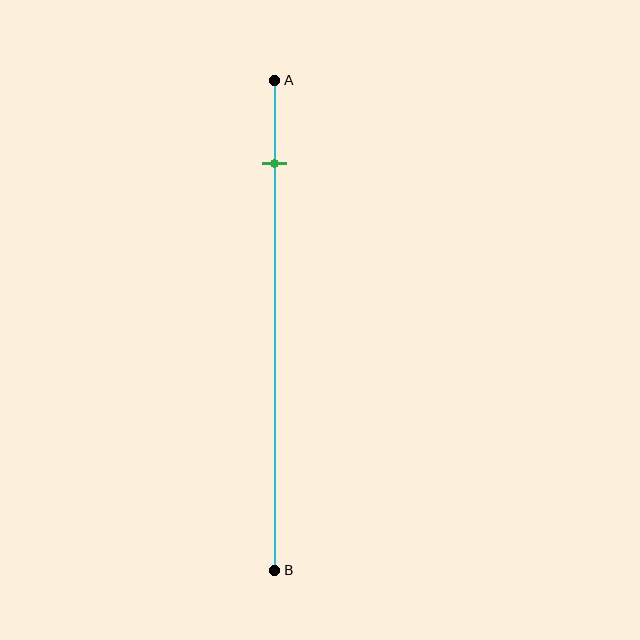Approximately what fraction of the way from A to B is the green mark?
The green mark is approximately 15% of the way from A to B.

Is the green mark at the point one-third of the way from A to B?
No, the mark is at about 15% from A, not at the 33% one-third point.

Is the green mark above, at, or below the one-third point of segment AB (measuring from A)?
The green mark is above the one-third point of segment AB.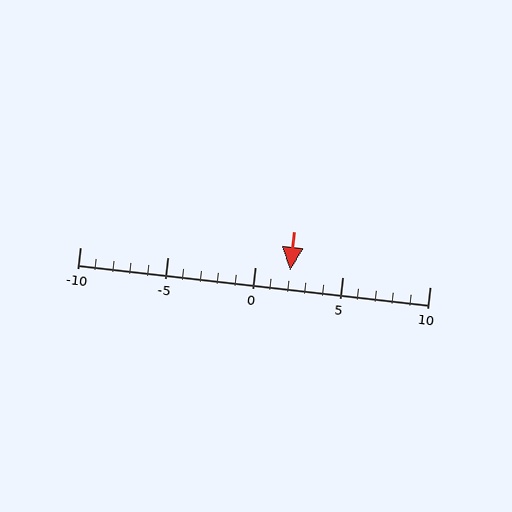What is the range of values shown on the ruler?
The ruler shows values from -10 to 10.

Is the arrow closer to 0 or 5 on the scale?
The arrow is closer to 0.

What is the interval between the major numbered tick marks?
The major tick marks are spaced 5 units apart.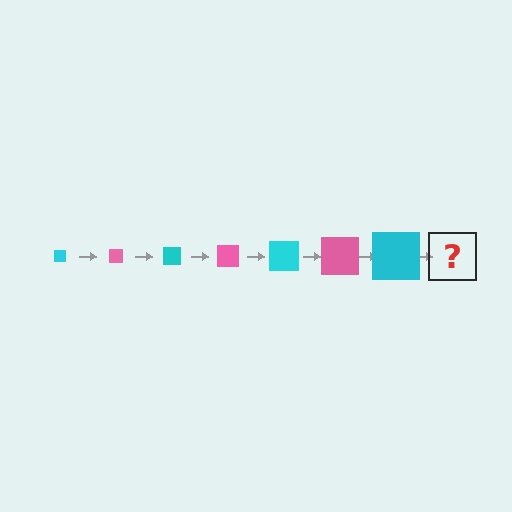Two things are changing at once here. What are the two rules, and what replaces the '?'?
The two rules are that the square grows larger each step and the color cycles through cyan and pink. The '?' should be a pink square, larger than the previous one.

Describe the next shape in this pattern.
It should be a pink square, larger than the previous one.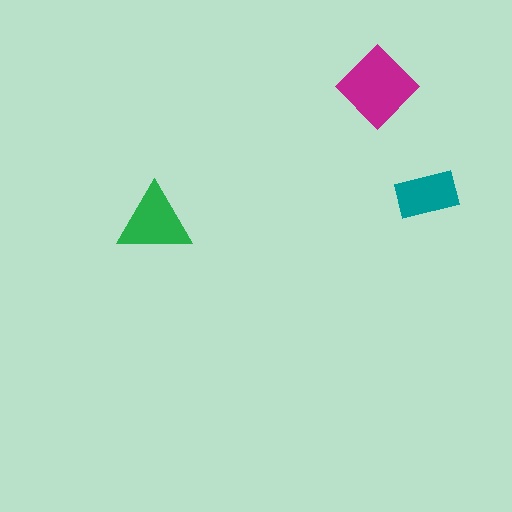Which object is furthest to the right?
The teal rectangle is rightmost.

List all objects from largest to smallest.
The magenta diamond, the green triangle, the teal rectangle.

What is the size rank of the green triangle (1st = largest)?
2nd.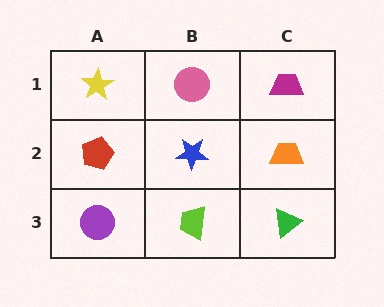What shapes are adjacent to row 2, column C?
A magenta trapezoid (row 1, column C), a green triangle (row 3, column C), a blue star (row 2, column B).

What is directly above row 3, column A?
A red pentagon.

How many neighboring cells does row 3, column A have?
2.